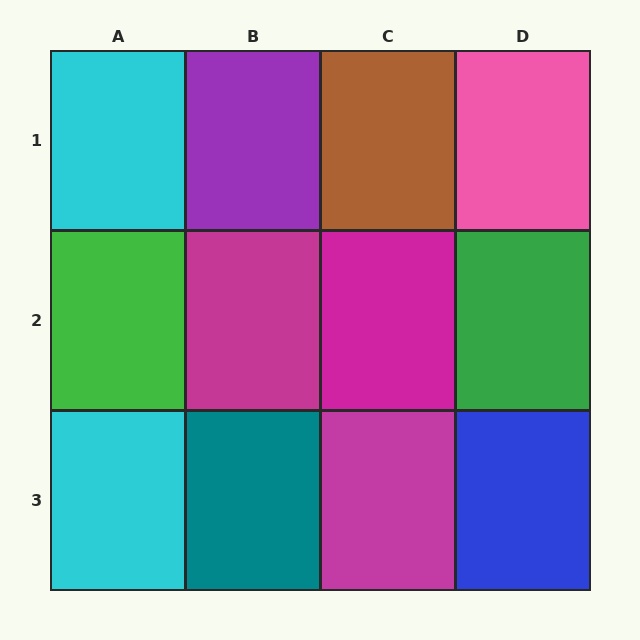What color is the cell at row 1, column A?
Cyan.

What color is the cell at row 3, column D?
Blue.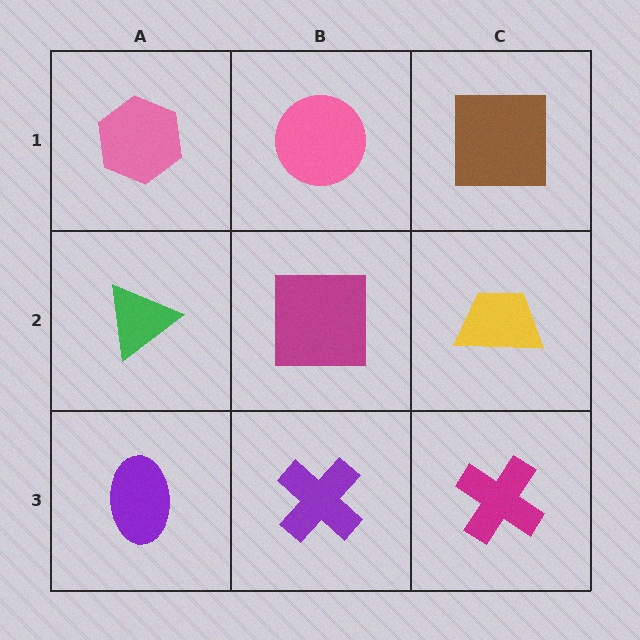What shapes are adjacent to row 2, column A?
A pink hexagon (row 1, column A), a purple ellipse (row 3, column A), a magenta square (row 2, column B).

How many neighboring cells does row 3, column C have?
2.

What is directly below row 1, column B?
A magenta square.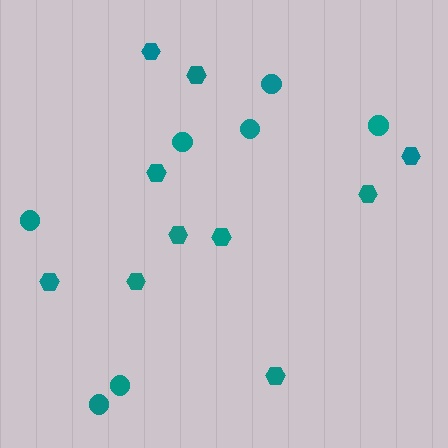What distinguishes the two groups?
There are 2 groups: one group of circles (7) and one group of hexagons (10).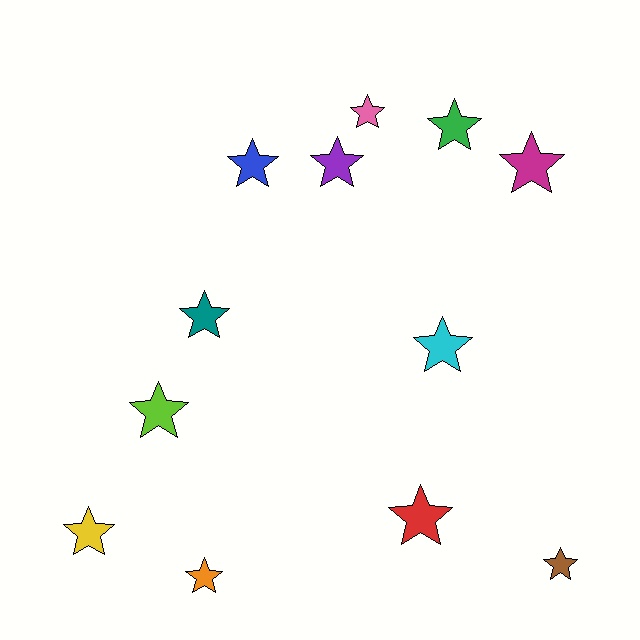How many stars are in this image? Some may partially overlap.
There are 12 stars.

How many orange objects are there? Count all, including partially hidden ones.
There is 1 orange object.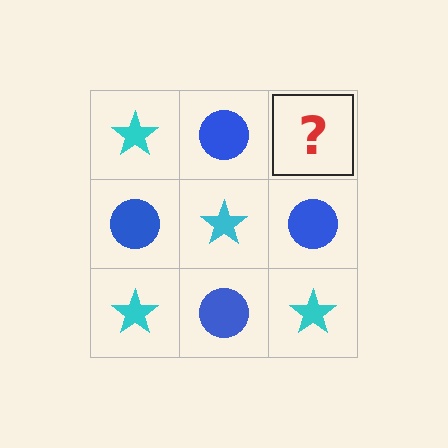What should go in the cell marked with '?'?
The missing cell should contain a cyan star.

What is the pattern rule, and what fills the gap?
The rule is that it alternates cyan star and blue circle in a checkerboard pattern. The gap should be filled with a cyan star.